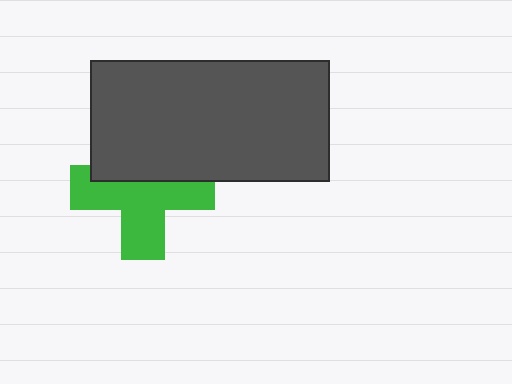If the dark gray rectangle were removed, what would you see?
You would see the complete green cross.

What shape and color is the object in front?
The object in front is a dark gray rectangle.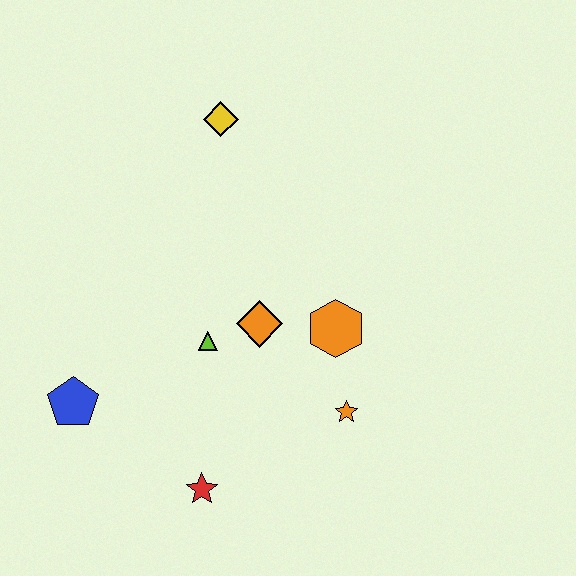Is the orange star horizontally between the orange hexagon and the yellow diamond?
No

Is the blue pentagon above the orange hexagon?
No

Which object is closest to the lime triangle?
The orange diamond is closest to the lime triangle.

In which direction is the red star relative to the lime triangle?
The red star is below the lime triangle.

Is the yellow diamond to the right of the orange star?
No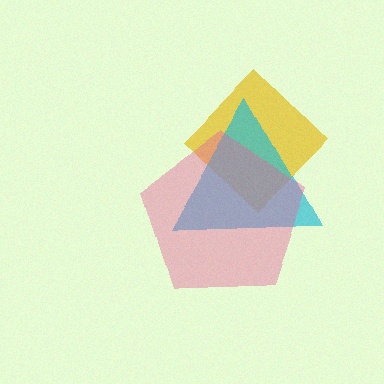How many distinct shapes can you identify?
There are 3 distinct shapes: a yellow diamond, a cyan triangle, a pink pentagon.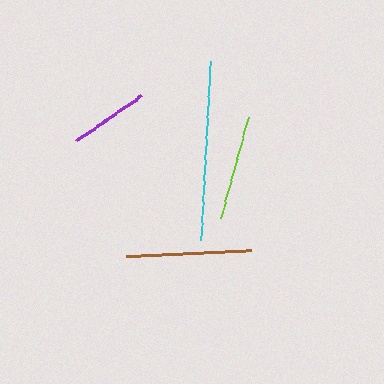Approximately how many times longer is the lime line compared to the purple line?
The lime line is approximately 1.3 times the length of the purple line.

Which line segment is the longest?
The cyan line is the longest at approximately 179 pixels.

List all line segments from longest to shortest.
From longest to shortest: cyan, brown, lime, purple.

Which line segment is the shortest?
The purple line is the shortest at approximately 79 pixels.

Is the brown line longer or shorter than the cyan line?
The cyan line is longer than the brown line.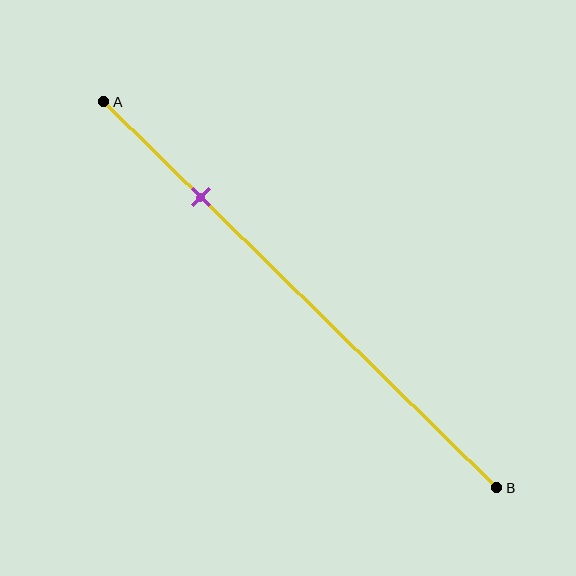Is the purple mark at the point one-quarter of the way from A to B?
Yes, the mark is approximately at the one-quarter point.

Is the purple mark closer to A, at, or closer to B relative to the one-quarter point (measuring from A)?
The purple mark is approximately at the one-quarter point of segment AB.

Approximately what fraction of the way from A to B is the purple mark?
The purple mark is approximately 25% of the way from A to B.